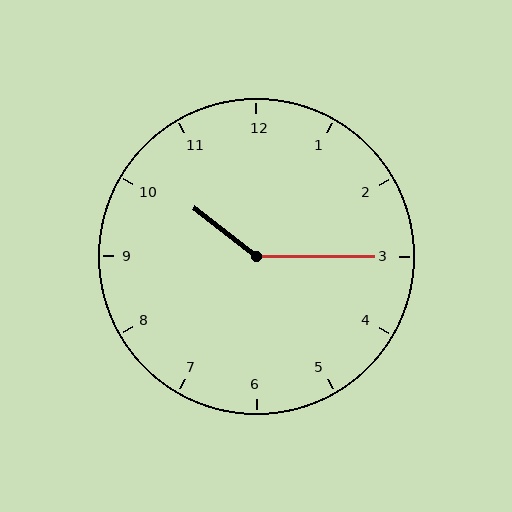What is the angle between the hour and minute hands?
Approximately 142 degrees.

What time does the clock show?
10:15.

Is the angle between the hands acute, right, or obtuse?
It is obtuse.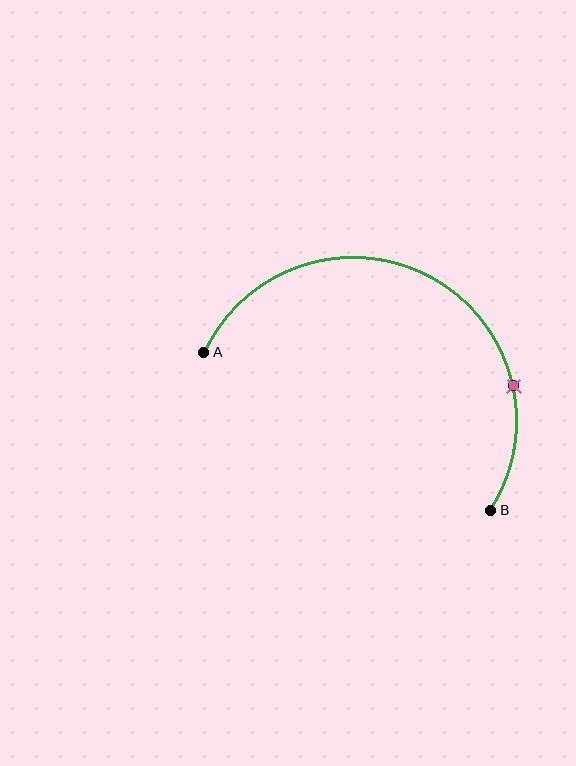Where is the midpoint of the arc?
The arc midpoint is the point on the curve farthest from the straight line joining A and B. It sits above that line.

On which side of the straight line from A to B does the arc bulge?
The arc bulges above the straight line connecting A and B.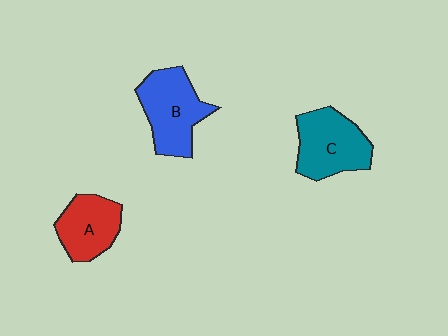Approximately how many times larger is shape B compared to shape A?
Approximately 1.3 times.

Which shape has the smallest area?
Shape A (red).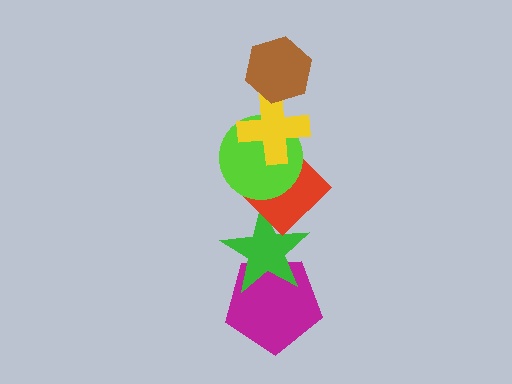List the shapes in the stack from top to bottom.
From top to bottom: the brown hexagon, the yellow cross, the lime circle, the red diamond, the green star, the magenta pentagon.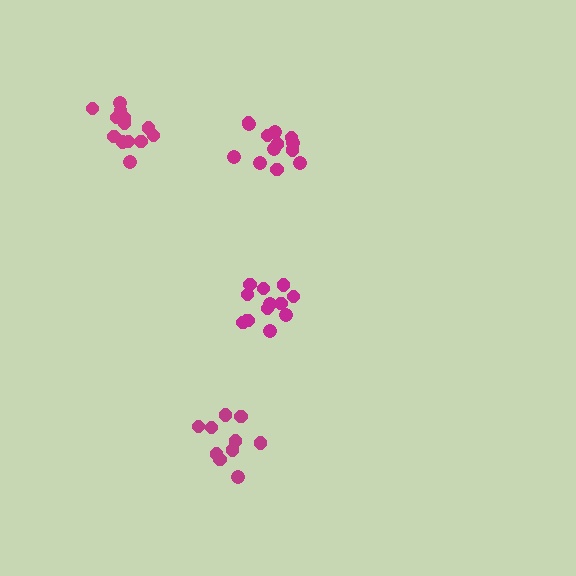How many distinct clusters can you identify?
There are 4 distinct clusters.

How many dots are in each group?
Group 1: 13 dots, Group 2: 10 dots, Group 3: 13 dots, Group 4: 13 dots (49 total).